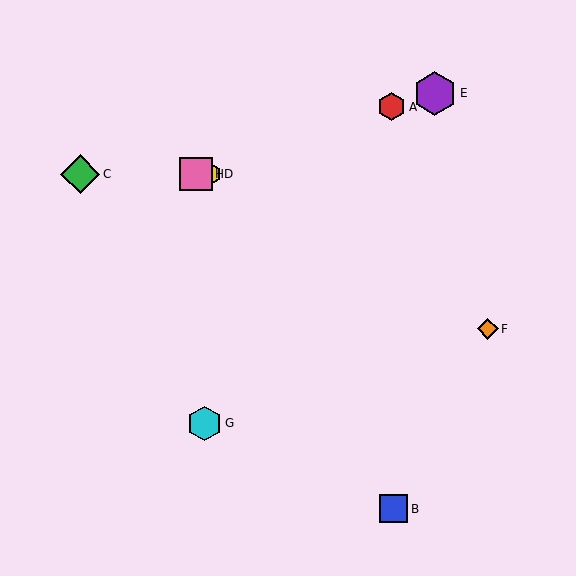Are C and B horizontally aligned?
No, C is at y≈174 and B is at y≈509.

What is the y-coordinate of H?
Object H is at y≈174.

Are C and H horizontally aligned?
Yes, both are at y≈174.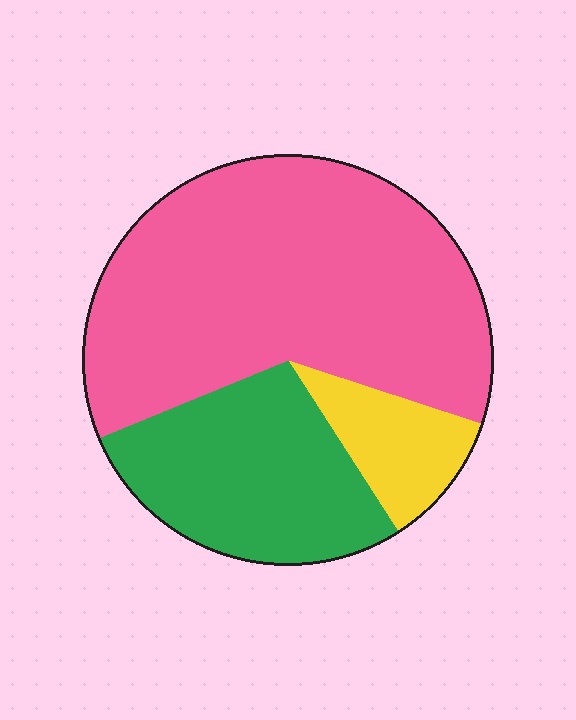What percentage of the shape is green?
Green covers around 30% of the shape.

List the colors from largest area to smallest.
From largest to smallest: pink, green, yellow.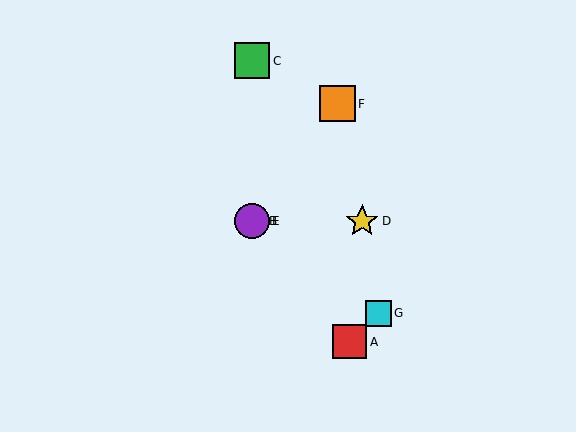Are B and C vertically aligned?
Yes, both are at x≈252.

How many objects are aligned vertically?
3 objects (B, C, E) are aligned vertically.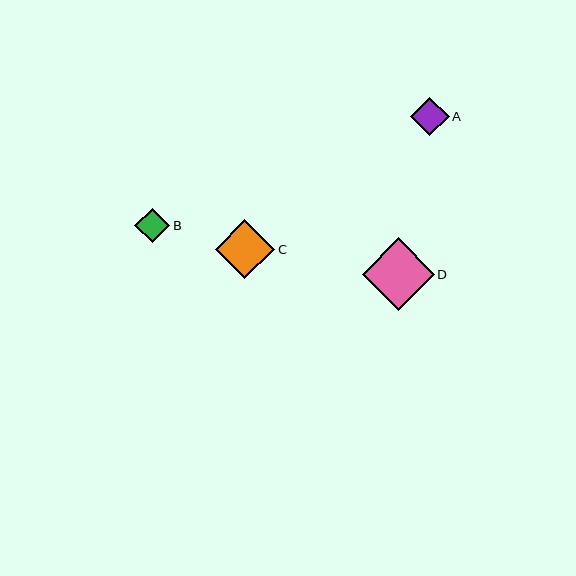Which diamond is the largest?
Diamond D is the largest with a size of approximately 72 pixels.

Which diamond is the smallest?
Diamond B is the smallest with a size of approximately 35 pixels.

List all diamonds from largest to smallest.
From largest to smallest: D, C, A, B.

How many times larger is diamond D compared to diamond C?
Diamond D is approximately 1.2 times the size of diamond C.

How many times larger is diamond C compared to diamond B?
Diamond C is approximately 1.7 times the size of diamond B.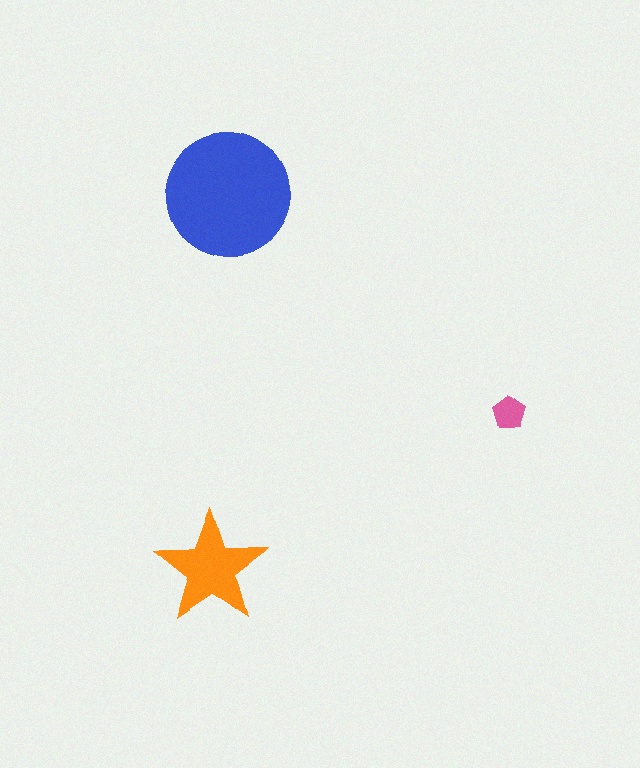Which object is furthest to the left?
The orange star is leftmost.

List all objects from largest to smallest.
The blue circle, the orange star, the pink pentagon.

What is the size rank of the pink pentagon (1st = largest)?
3rd.